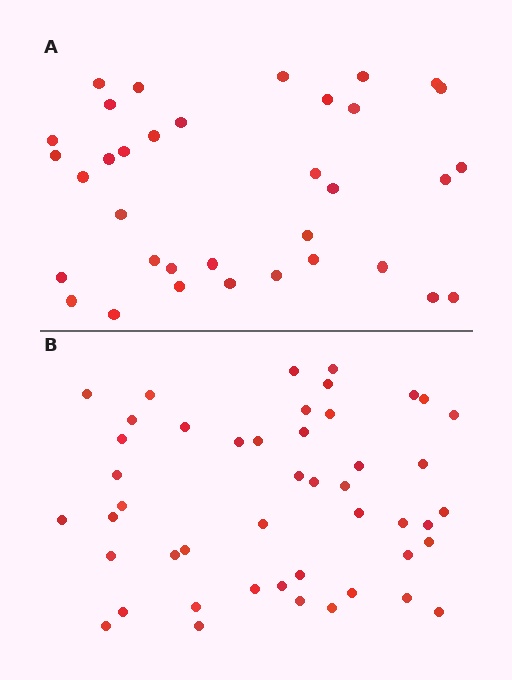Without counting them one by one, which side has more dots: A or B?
Region B (the bottom region) has more dots.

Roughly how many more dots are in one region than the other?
Region B has roughly 12 or so more dots than region A.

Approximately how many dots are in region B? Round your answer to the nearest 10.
About 50 dots. (The exact count is 47, which rounds to 50.)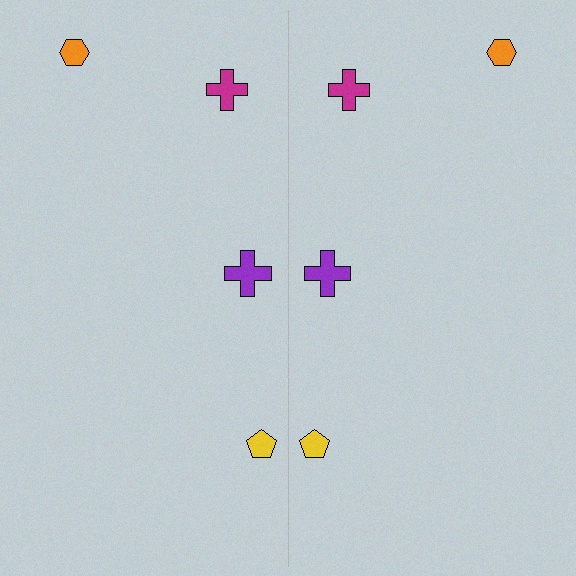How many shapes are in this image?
There are 8 shapes in this image.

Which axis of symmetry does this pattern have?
The pattern has a vertical axis of symmetry running through the center of the image.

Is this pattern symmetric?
Yes, this pattern has bilateral (reflection) symmetry.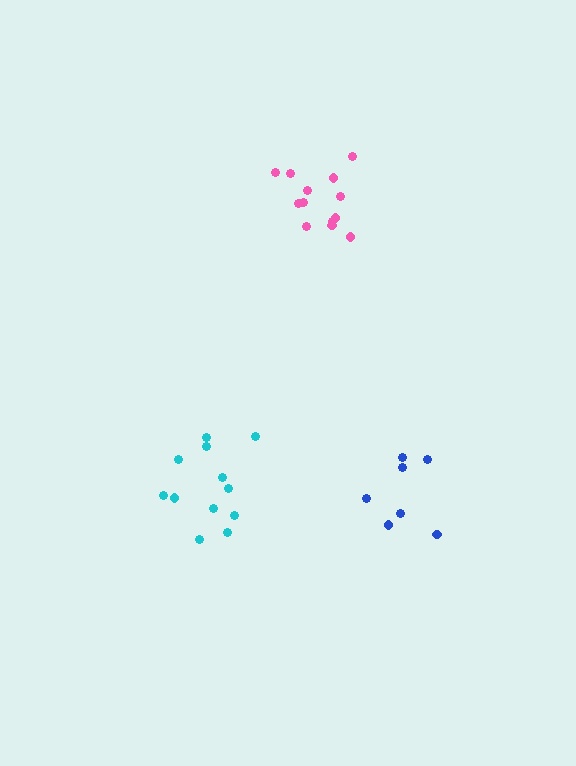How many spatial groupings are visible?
There are 3 spatial groupings.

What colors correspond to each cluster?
The clusters are colored: cyan, blue, pink.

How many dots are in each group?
Group 1: 12 dots, Group 2: 7 dots, Group 3: 13 dots (32 total).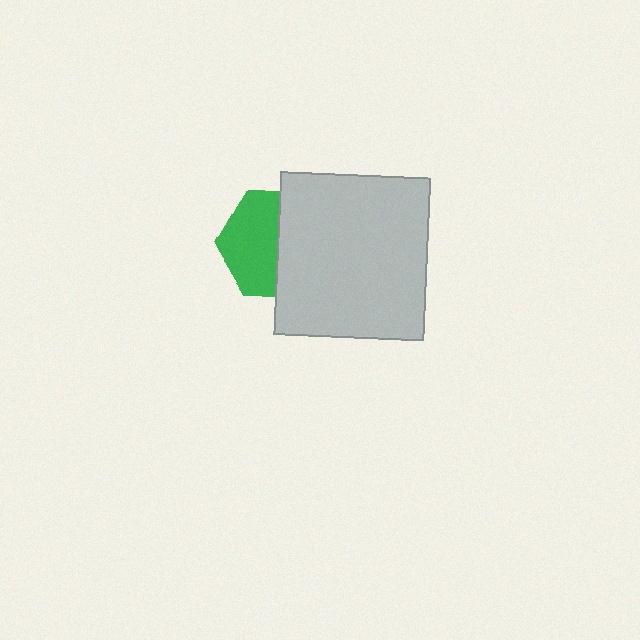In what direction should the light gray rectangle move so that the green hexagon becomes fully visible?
The light gray rectangle should move right. That is the shortest direction to clear the overlap and leave the green hexagon fully visible.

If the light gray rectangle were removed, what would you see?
You would see the complete green hexagon.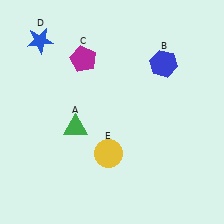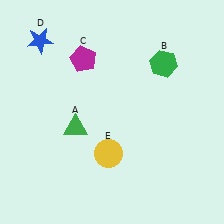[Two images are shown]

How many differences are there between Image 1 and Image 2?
There is 1 difference between the two images.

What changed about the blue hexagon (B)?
In Image 1, B is blue. In Image 2, it changed to green.